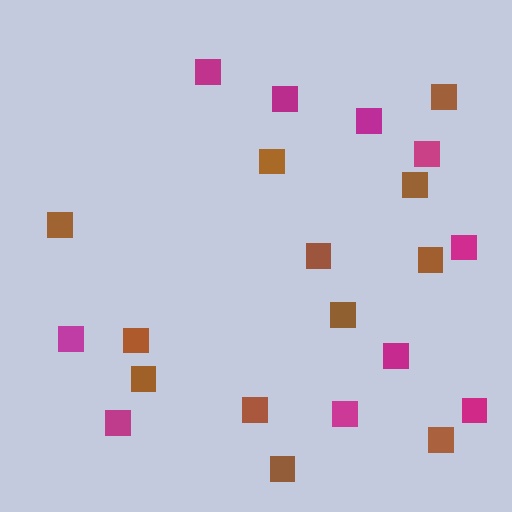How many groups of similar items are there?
There are 2 groups: one group of brown squares (12) and one group of magenta squares (10).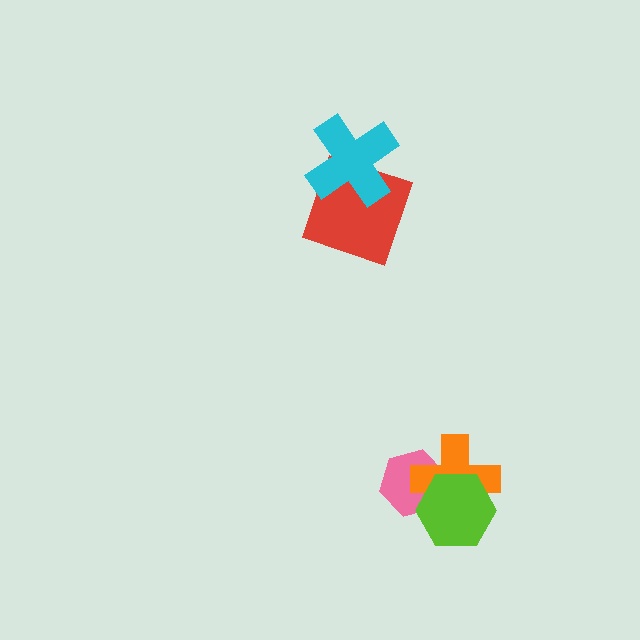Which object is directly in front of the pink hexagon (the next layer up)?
The orange cross is directly in front of the pink hexagon.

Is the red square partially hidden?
Yes, it is partially covered by another shape.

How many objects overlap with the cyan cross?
1 object overlaps with the cyan cross.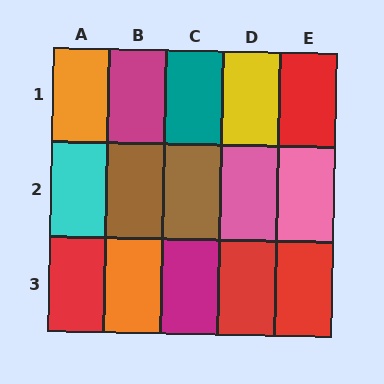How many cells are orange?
2 cells are orange.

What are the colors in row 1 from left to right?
Orange, magenta, teal, yellow, red.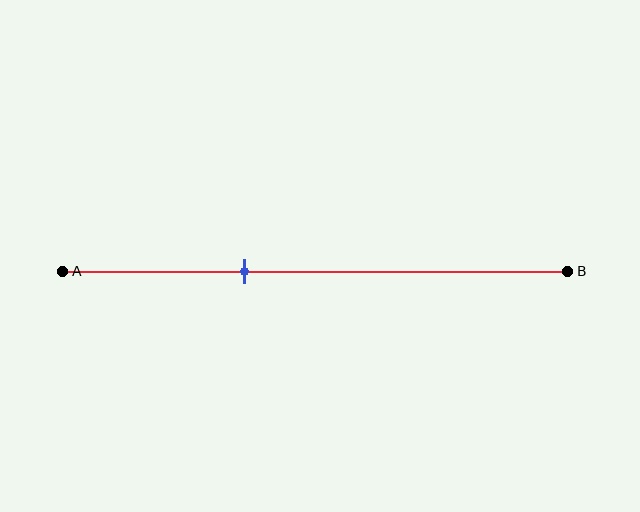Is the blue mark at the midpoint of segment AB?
No, the mark is at about 35% from A, not at the 50% midpoint.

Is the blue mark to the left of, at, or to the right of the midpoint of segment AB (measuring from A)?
The blue mark is to the left of the midpoint of segment AB.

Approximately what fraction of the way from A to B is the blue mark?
The blue mark is approximately 35% of the way from A to B.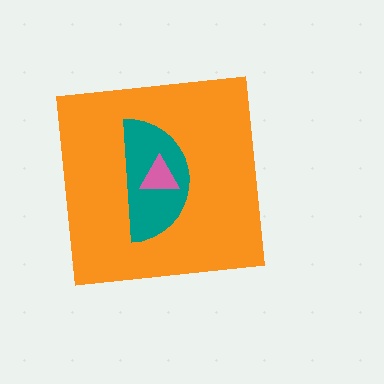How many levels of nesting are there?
3.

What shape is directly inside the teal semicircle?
The pink triangle.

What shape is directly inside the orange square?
The teal semicircle.